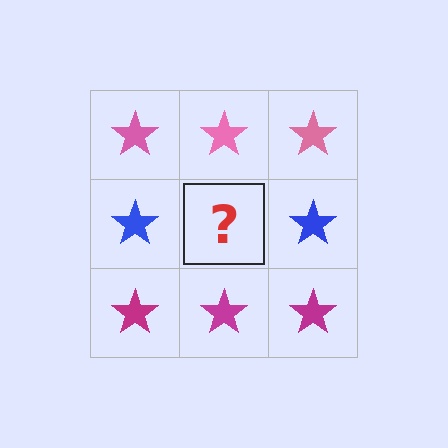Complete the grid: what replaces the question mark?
The question mark should be replaced with a blue star.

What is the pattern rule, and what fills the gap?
The rule is that each row has a consistent color. The gap should be filled with a blue star.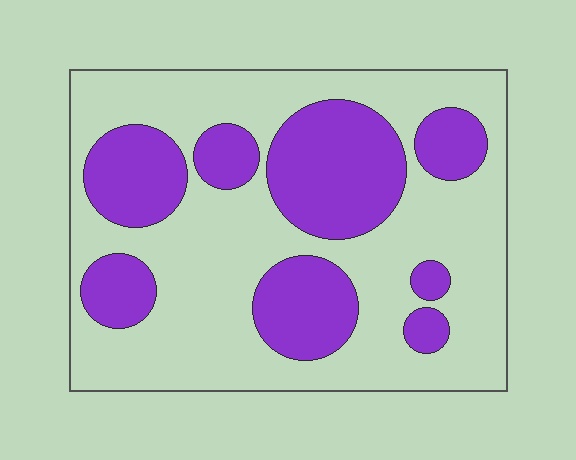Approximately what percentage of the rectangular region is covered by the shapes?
Approximately 35%.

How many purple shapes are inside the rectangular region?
8.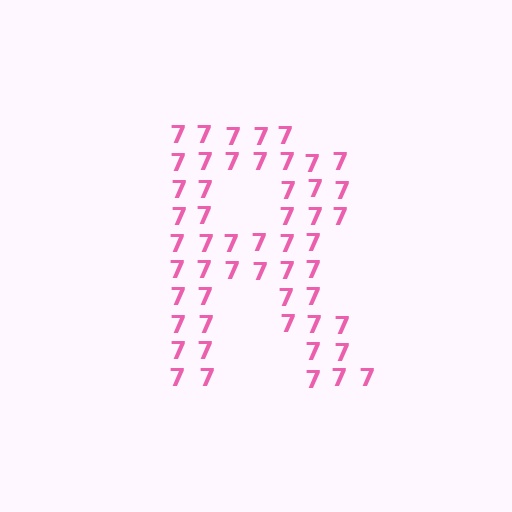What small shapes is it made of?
It is made of small digit 7's.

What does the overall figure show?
The overall figure shows the letter R.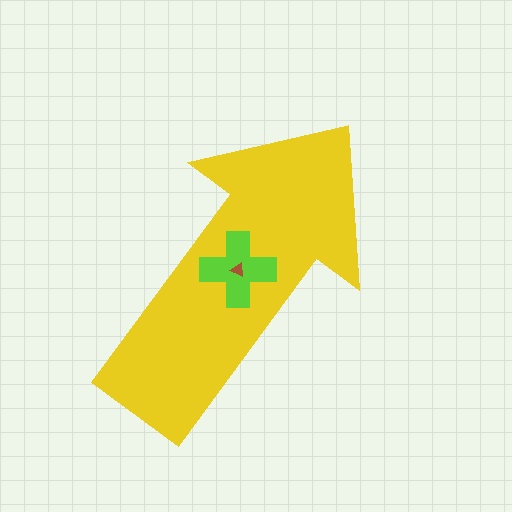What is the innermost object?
The brown triangle.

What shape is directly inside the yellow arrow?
The lime cross.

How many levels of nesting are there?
3.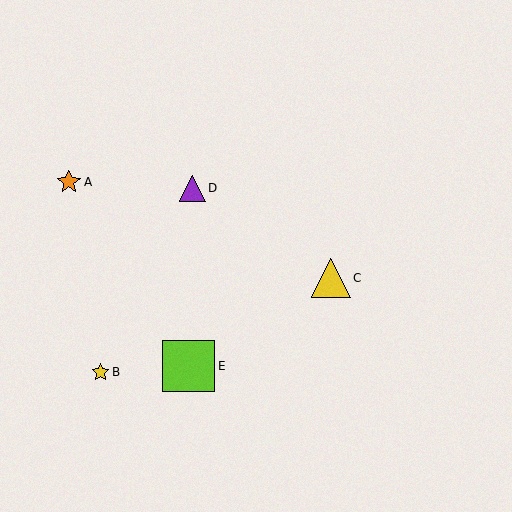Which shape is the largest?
The lime square (labeled E) is the largest.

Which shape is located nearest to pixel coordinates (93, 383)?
The yellow star (labeled B) at (100, 372) is nearest to that location.